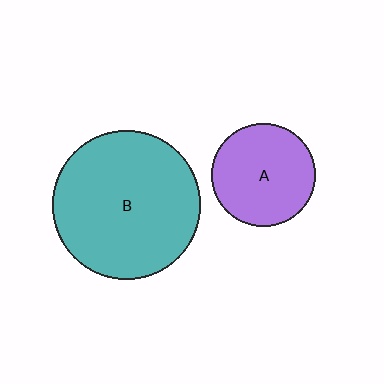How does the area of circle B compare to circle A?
Approximately 2.1 times.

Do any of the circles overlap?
No, none of the circles overlap.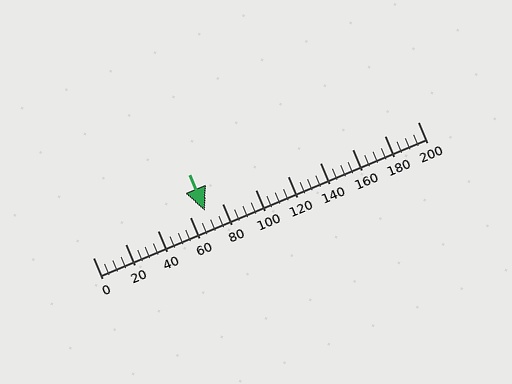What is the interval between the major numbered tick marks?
The major tick marks are spaced 20 units apart.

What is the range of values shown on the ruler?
The ruler shows values from 0 to 200.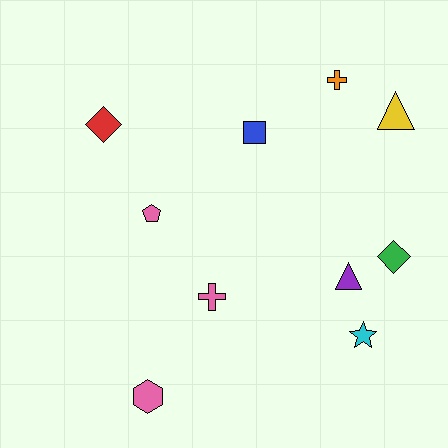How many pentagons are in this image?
There is 1 pentagon.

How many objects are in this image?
There are 10 objects.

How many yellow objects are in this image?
There is 1 yellow object.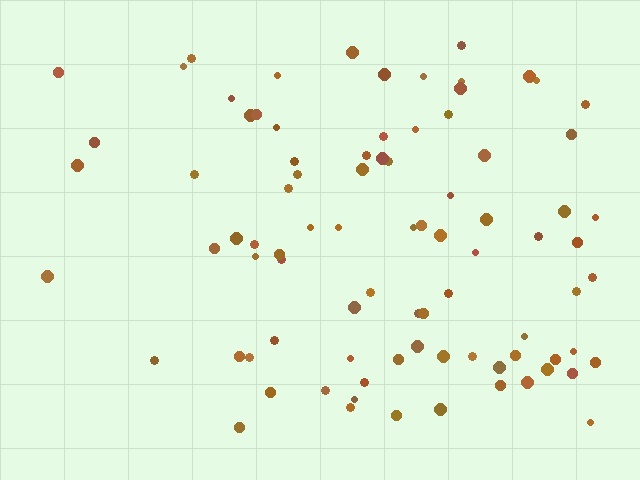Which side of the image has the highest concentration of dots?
The right.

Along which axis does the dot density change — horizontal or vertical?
Horizontal.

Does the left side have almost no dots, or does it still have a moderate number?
Still a moderate number, just noticeably fewer than the right.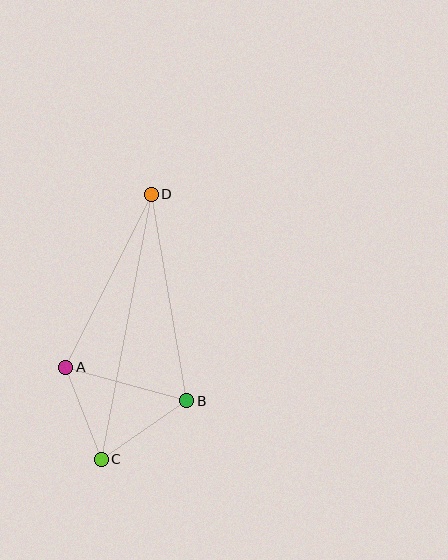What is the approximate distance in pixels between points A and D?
The distance between A and D is approximately 193 pixels.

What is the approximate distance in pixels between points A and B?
The distance between A and B is approximately 125 pixels.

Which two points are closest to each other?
Points A and C are closest to each other.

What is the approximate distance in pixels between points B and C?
The distance between B and C is approximately 103 pixels.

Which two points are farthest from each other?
Points C and D are farthest from each other.